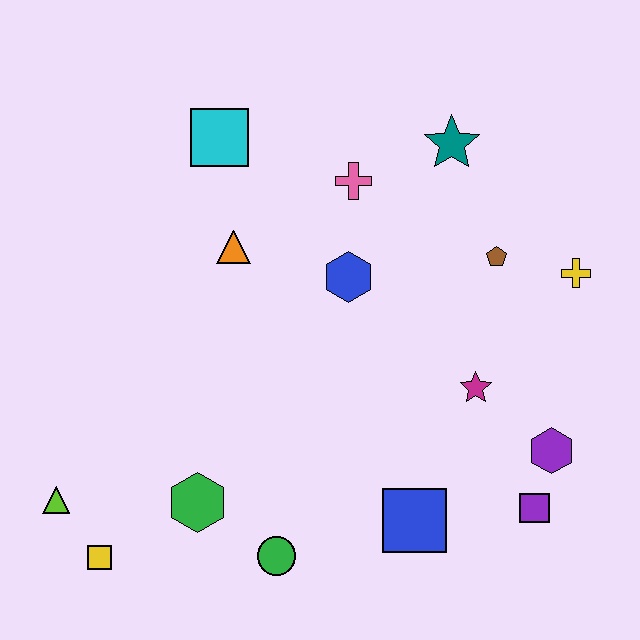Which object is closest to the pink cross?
The blue hexagon is closest to the pink cross.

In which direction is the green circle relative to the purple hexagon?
The green circle is to the left of the purple hexagon.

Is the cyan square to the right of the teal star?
No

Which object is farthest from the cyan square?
The purple square is farthest from the cyan square.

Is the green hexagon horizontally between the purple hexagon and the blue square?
No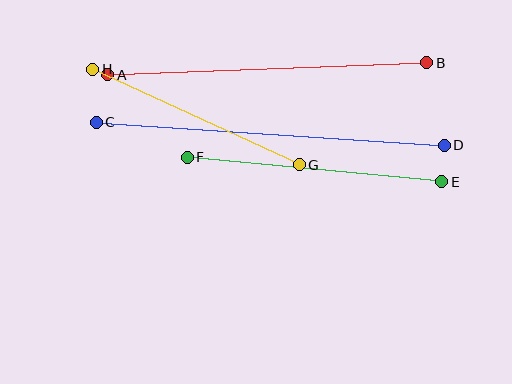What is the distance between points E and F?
The distance is approximately 256 pixels.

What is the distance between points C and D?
The distance is approximately 349 pixels.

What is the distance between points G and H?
The distance is approximately 227 pixels.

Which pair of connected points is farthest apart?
Points C and D are farthest apart.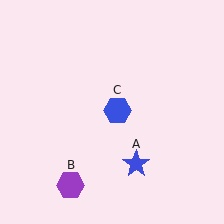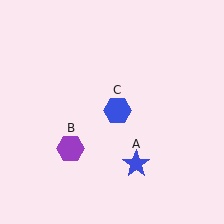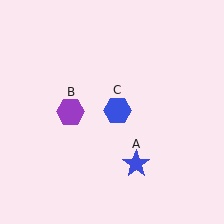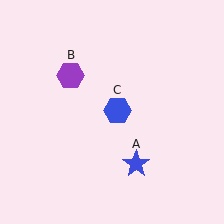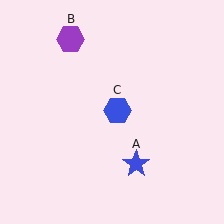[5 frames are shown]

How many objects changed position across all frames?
1 object changed position: purple hexagon (object B).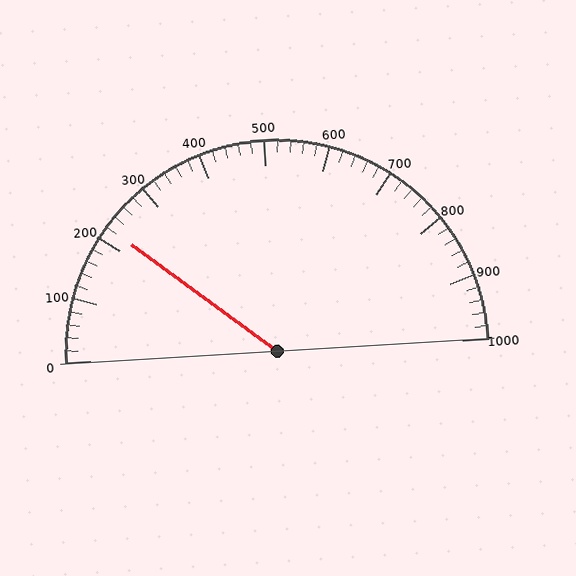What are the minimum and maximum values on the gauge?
The gauge ranges from 0 to 1000.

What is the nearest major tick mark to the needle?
The nearest major tick mark is 200.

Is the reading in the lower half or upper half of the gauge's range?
The reading is in the lower half of the range (0 to 1000).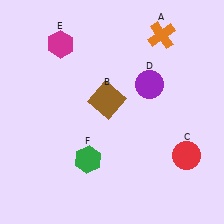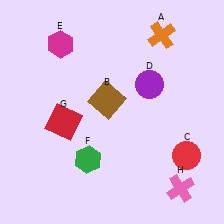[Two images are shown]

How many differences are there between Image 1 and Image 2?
There are 2 differences between the two images.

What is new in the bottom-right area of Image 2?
A pink cross (H) was added in the bottom-right area of Image 2.